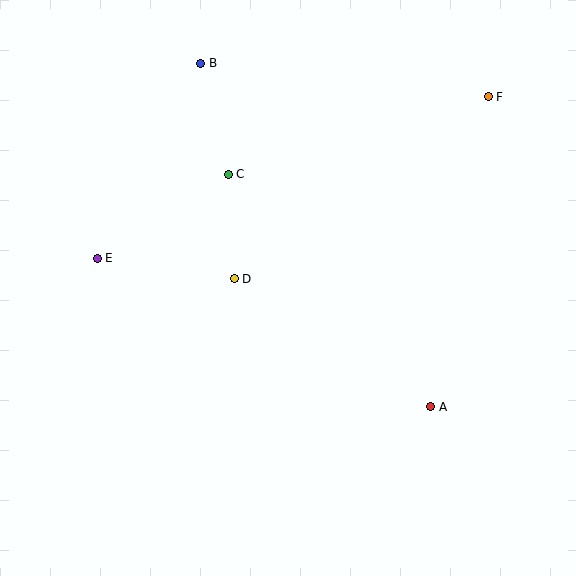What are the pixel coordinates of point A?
Point A is at (431, 407).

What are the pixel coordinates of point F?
Point F is at (488, 97).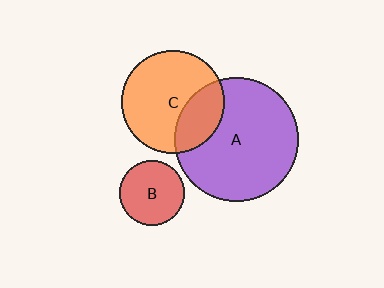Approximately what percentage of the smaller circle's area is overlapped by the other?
Approximately 30%.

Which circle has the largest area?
Circle A (purple).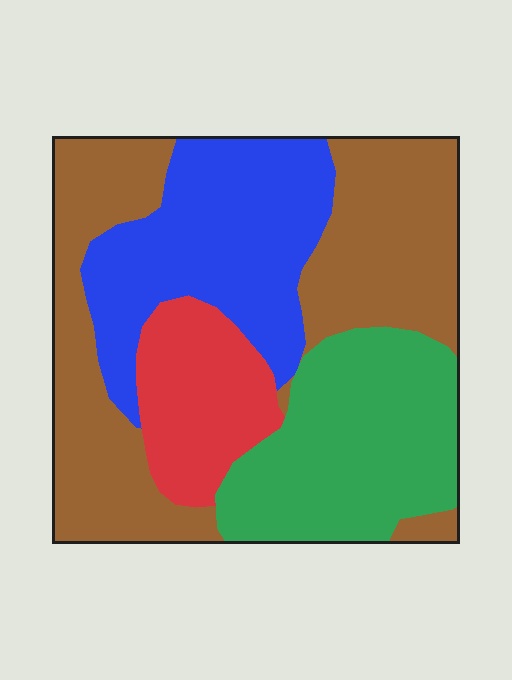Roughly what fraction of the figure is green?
Green takes up about one quarter (1/4) of the figure.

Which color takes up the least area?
Red, at roughly 15%.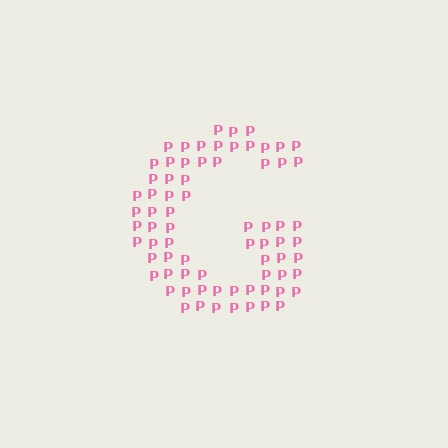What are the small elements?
The small elements are letter P's.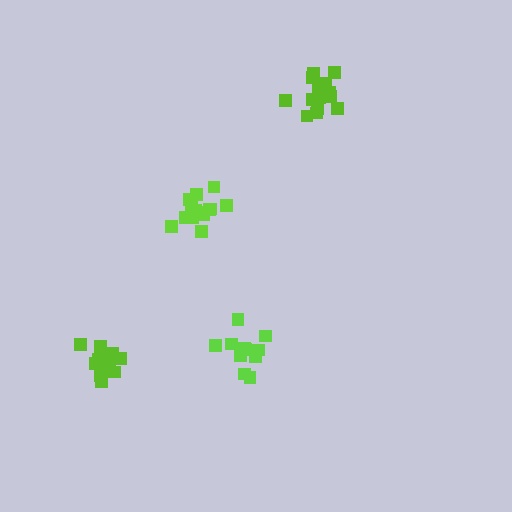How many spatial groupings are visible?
There are 4 spatial groupings.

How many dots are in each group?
Group 1: 14 dots, Group 2: 11 dots, Group 3: 15 dots, Group 4: 14 dots (54 total).